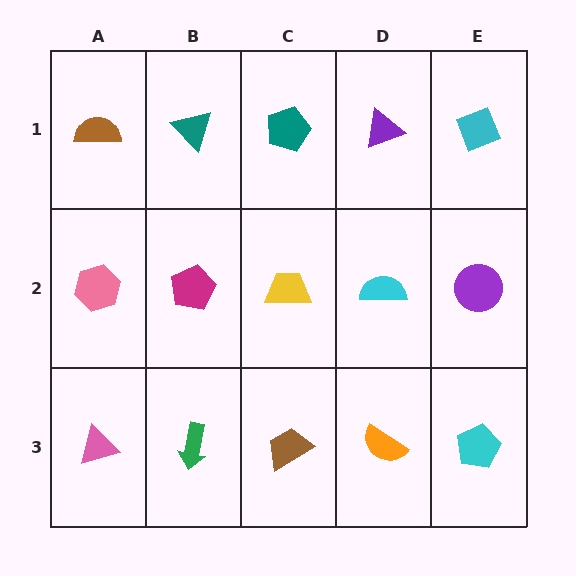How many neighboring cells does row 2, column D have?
4.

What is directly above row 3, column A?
A pink hexagon.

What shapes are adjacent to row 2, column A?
A brown semicircle (row 1, column A), a pink triangle (row 3, column A), a magenta pentagon (row 2, column B).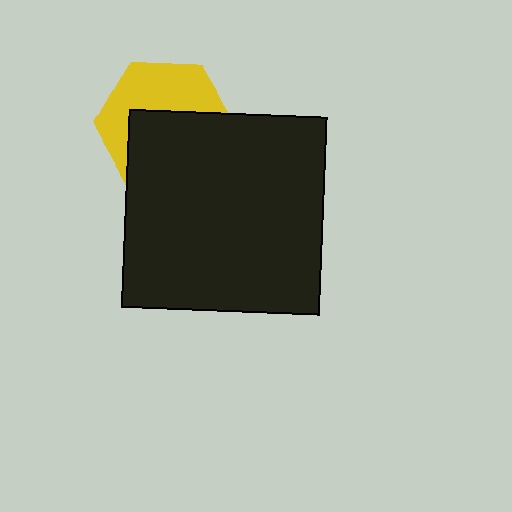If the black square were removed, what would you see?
You would see the complete yellow hexagon.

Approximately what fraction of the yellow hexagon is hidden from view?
Roughly 54% of the yellow hexagon is hidden behind the black square.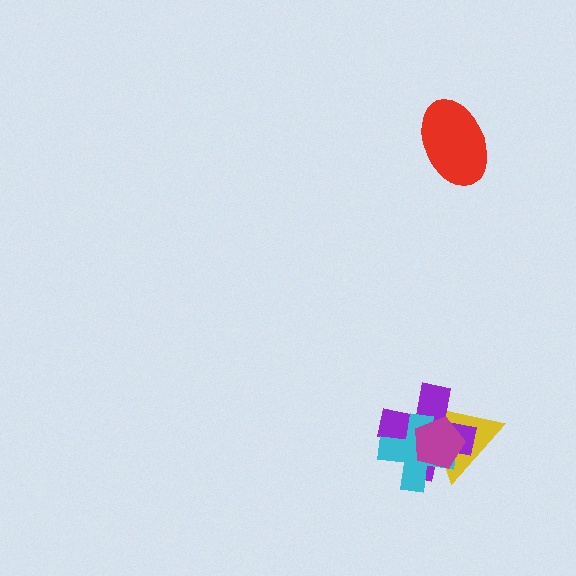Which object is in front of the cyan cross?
The magenta pentagon is in front of the cyan cross.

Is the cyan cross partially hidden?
Yes, it is partially covered by another shape.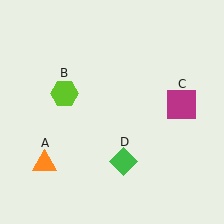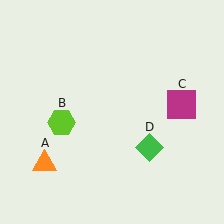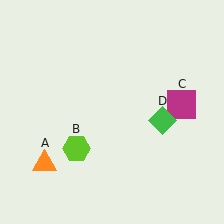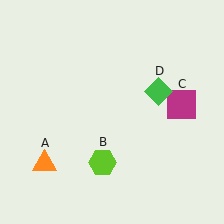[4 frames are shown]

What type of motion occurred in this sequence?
The lime hexagon (object B), green diamond (object D) rotated counterclockwise around the center of the scene.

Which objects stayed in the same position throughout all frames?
Orange triangle (object A) and magenta square (object C) remained stationary.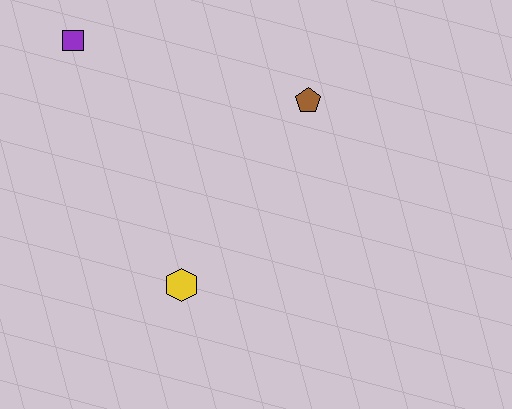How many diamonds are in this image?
There are no diamonds.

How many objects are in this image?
There are 3 objects.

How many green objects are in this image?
There are no green objects.